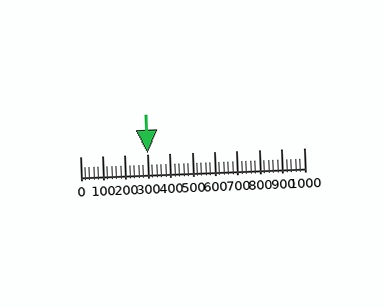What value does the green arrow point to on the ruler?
The green arrow points to approximately 299.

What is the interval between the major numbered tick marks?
The major tick marks are spaced 100 units apart.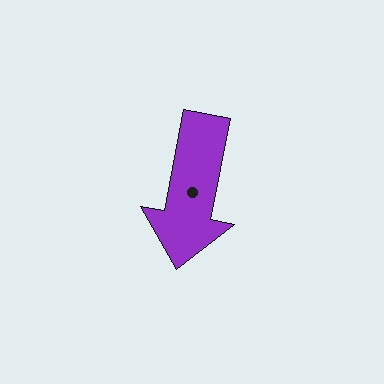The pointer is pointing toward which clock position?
Roughly 6 o'clock.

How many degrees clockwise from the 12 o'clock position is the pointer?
Approximately 191 degrees.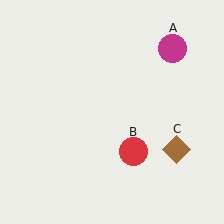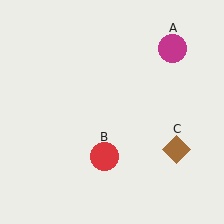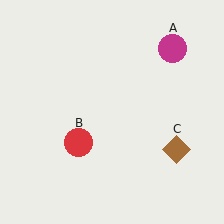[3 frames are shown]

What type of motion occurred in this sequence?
The red circle (object B) rotated clockwise around the center of the scene.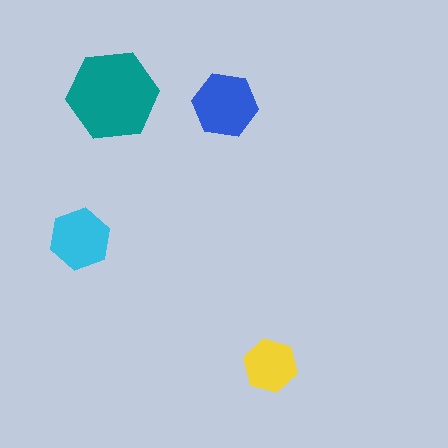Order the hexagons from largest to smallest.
the teal one, the blue one, the cyan one, the yellow one.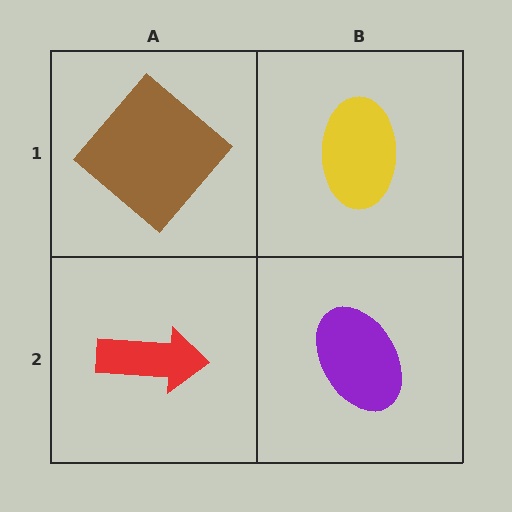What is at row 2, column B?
A purple ellipse.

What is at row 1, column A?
A brown diamond.